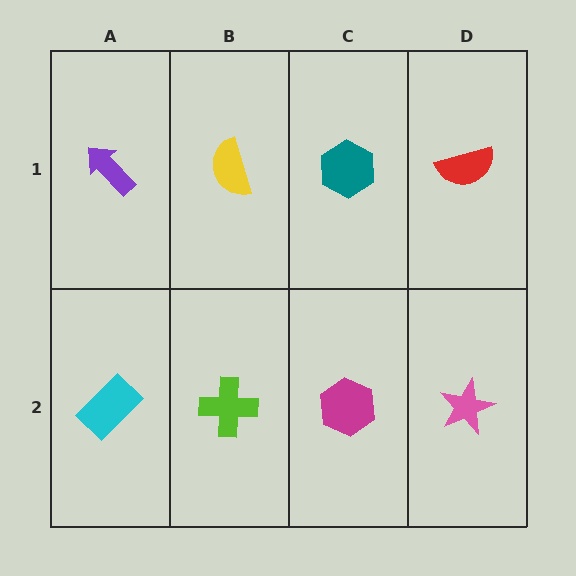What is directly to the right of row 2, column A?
A lime cross.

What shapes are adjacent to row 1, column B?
A lime cross (row 2, column B), a purple arrow (row 1, column A), a teal hexagon (row 1, column C).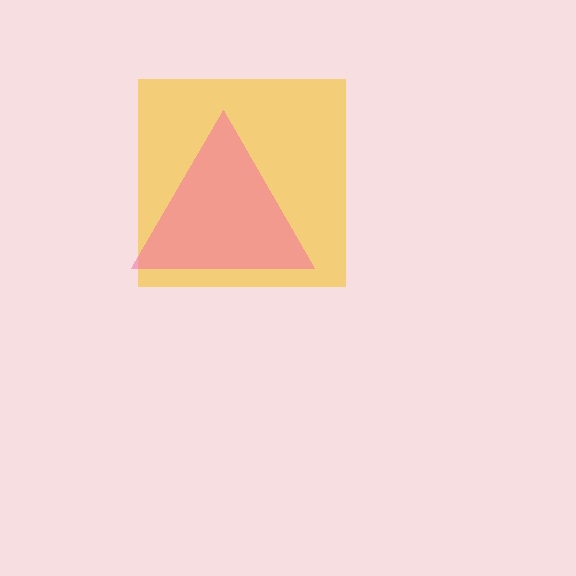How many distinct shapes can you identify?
There are 2 distinct shapes: a yellow square, a pink triangle.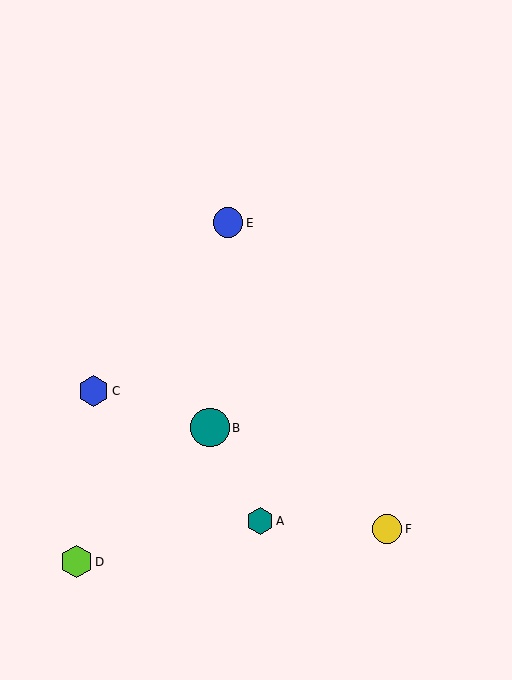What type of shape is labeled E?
Shape E is a blue circle.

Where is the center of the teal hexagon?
The center of the teal hexagon is at (260, 521).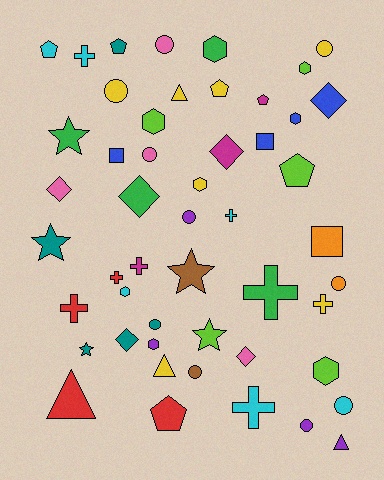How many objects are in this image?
There are 50 objects.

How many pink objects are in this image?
There are 4 pink objects.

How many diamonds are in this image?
There are 6 diamonds.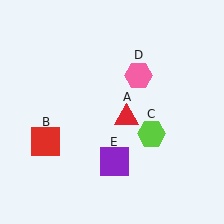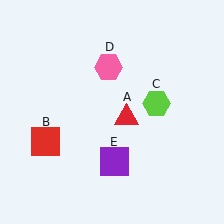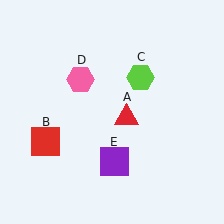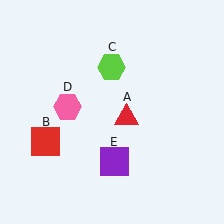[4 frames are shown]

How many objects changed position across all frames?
2 objects changed position: lime hexagon (object C), pink hexagon (object D).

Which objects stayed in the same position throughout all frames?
Red triangle (object A) and red square (object B) and purple square (object E) remained stationary.